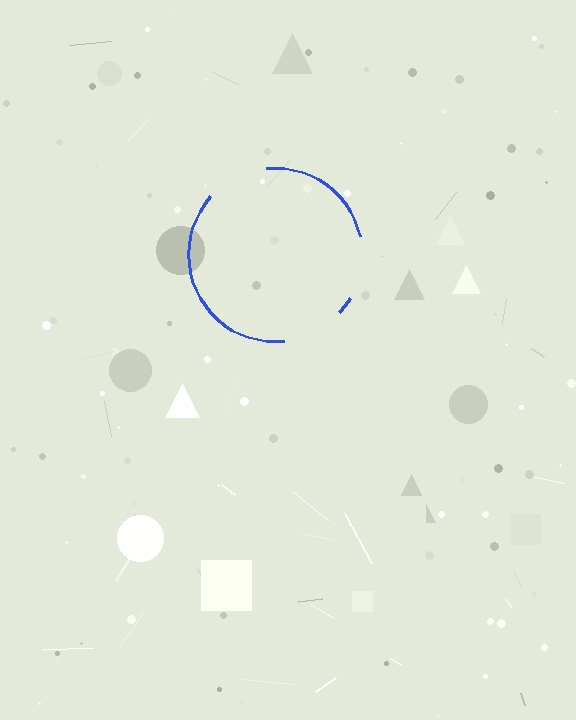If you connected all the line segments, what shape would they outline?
They would outline a circle.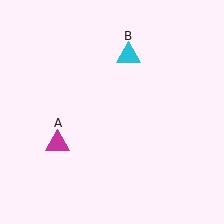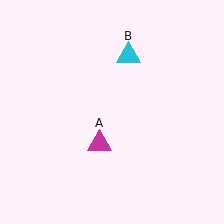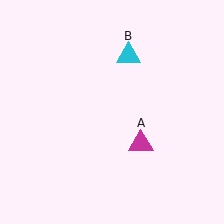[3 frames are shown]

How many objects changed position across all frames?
1 object changed position: magenta triangle (object A).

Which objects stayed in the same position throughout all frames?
Cyan triangle (object B) remained stationary.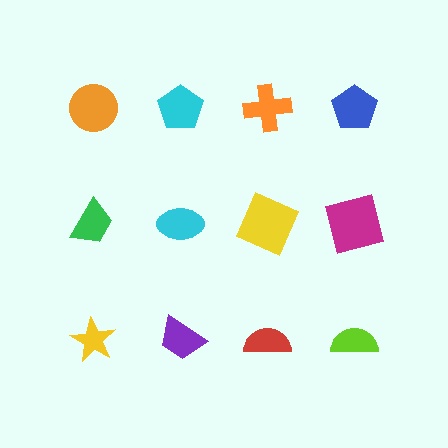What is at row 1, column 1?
An orange circle.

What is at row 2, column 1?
A green trapezoid.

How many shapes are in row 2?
4 shapes.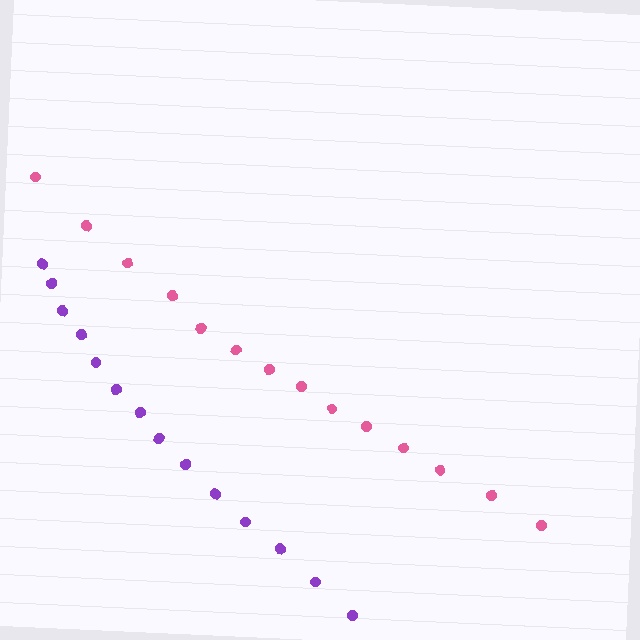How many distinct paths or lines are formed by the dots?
There are 2 distinct paths.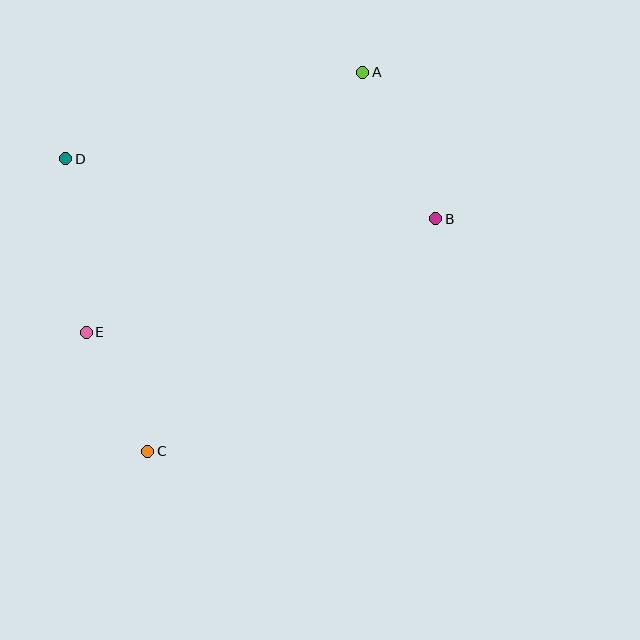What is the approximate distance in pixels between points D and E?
The distance between D and E is approximately 175 pixels.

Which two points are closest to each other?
Points C and E are closest to each other.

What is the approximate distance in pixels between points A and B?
The distance between A and B is approximately 164 pixels.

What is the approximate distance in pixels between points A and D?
The distance between A and D is approximately 310 pixels.